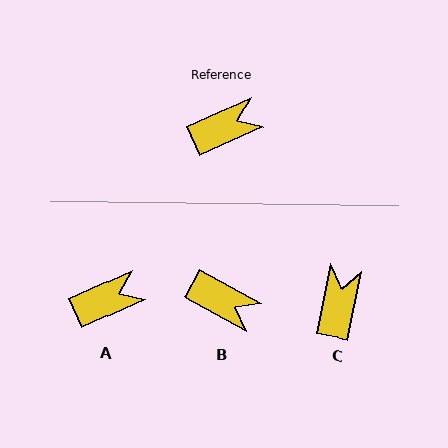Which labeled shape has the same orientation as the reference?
A.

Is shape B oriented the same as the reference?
No, it is off by about 53 degrees.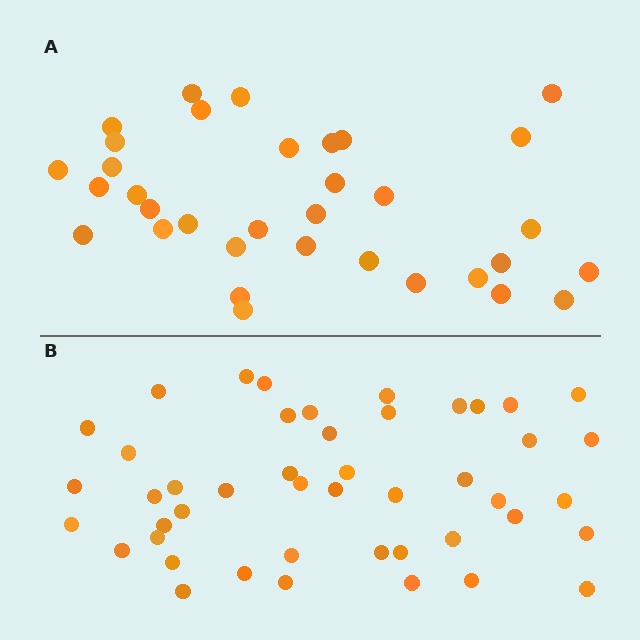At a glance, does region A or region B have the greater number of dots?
Region B (the bottom region) has more dots.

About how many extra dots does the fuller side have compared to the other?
Region B has roughly 12 or so more dots than region A.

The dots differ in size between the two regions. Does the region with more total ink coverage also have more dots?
No. Region A has more total ink coverage because its dots are larger, but region B actually contains more individual dots. Total area can be misleading — the number of items is what matters here.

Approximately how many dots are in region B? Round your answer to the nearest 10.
About 50 dots. (The exact count is 46, which rounds to 50.)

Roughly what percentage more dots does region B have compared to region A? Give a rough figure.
About 35% more.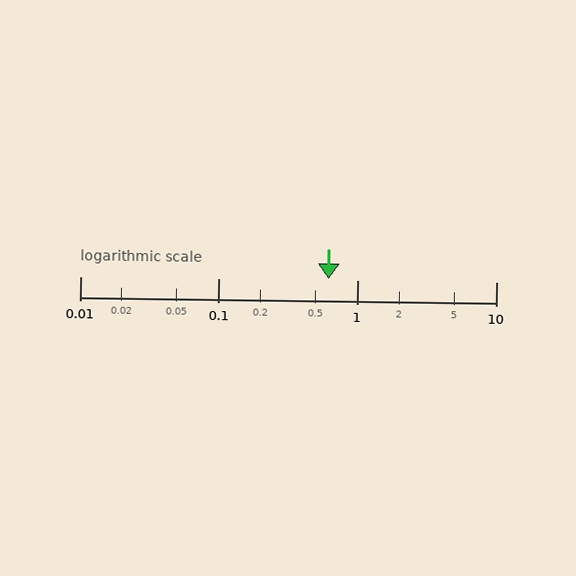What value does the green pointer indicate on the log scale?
The pointer indicates approximately 0.62.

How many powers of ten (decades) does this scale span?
The scale spans 3 decades, from 0.01 to 10.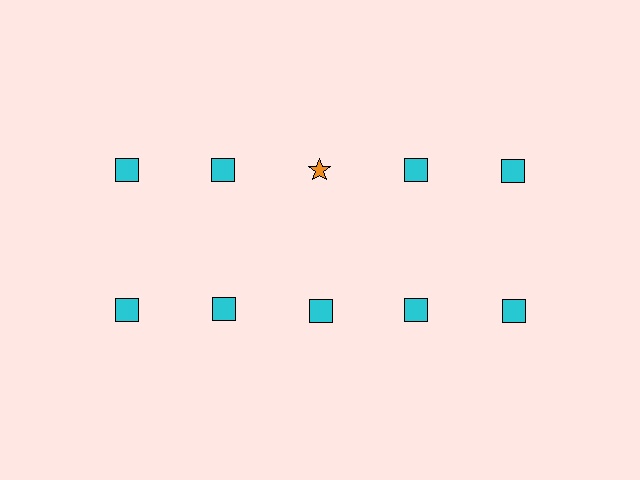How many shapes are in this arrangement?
There are 10 shapes arranged in a grid pattern.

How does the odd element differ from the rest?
It differs in both color (orange instead of cyan) and shape (star instead of square).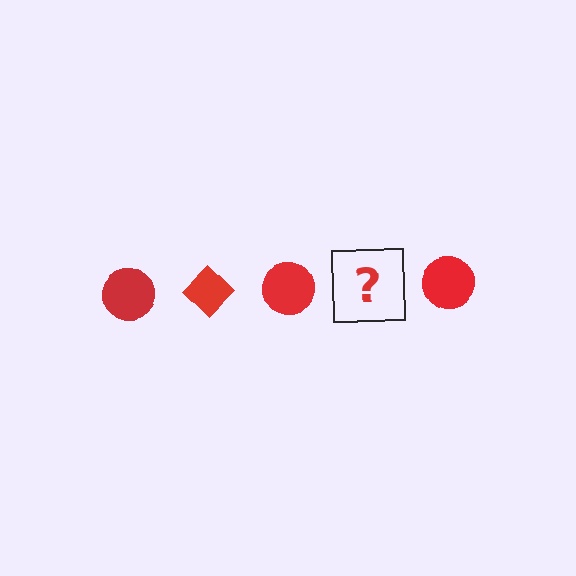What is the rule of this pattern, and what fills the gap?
The rule is that the pattern cycles through circle, diamond shapes in red. The gap should be filled with a red diamond.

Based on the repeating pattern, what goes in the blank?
The blank should be a red diamond.